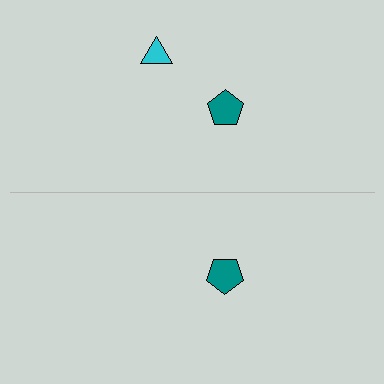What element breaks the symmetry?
A cyan triangle is missing from the bottom side.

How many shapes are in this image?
There are 3 shapes in this image.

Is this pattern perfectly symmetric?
No, the pattern is not perfectly symmetric. A cyan triangle is missing from the bottom side.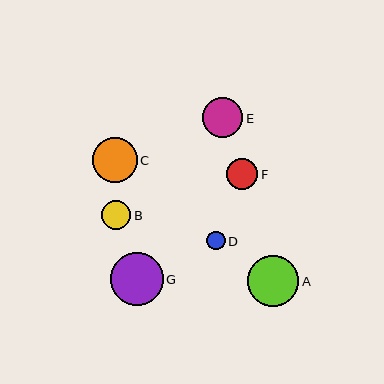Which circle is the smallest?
Circle D is the smallest with a size of approximately 19 pixels.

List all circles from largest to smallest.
From largest to smallest: G, A, C, E, F, B, D.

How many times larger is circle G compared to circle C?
Circle G is approximately 1.2 times the size of circle C.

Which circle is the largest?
Circle G is the largest with a size of approximately 53 pixels.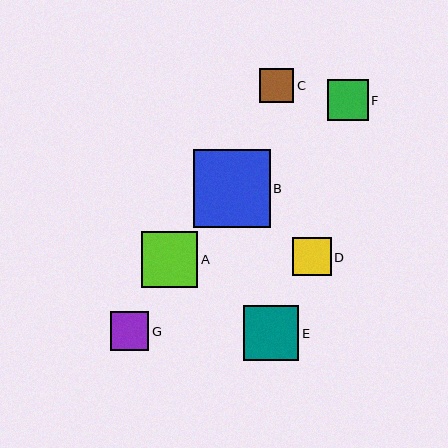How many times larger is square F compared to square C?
Square F is approximately 1.2 times the size of square C.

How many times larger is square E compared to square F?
Square E is approximately 1.3 times the size of square F.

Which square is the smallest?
Square C is the smallest with a size of approximately 34 pixels.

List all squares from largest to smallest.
From largest to smallest: B, A, E, F, D, G, C.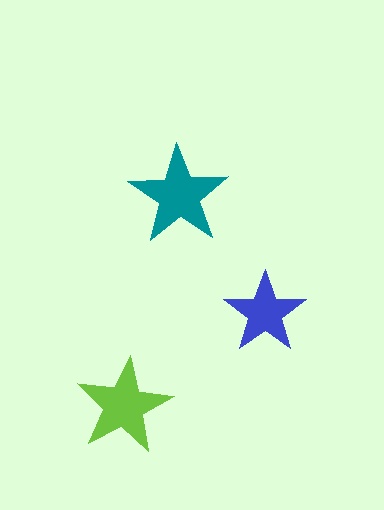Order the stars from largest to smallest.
the teal one, the lime one, the blue one.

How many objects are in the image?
There are 3 objects in the image.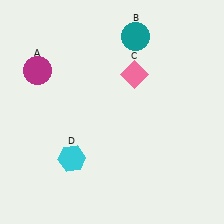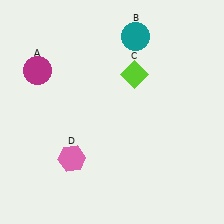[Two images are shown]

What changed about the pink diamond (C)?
In Image 1, C is pink. In Image 2, it changed to lime.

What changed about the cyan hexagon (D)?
In Image 1, D is cyan. In Image 2, it changed to pink.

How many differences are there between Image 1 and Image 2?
There are 2 differences between the two images.